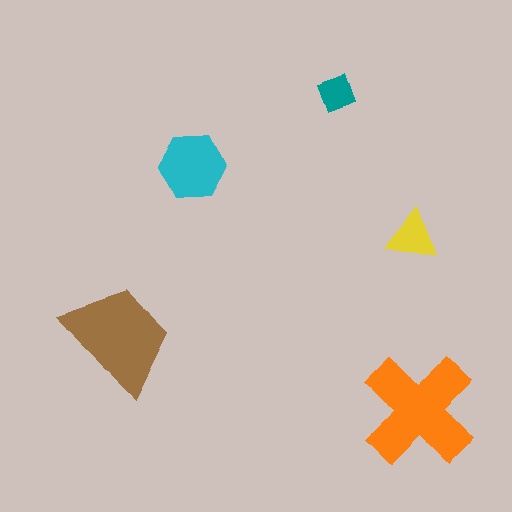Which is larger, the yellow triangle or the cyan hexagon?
The cyan hexagon.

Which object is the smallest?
The teal square.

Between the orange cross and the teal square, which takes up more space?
The orange cross.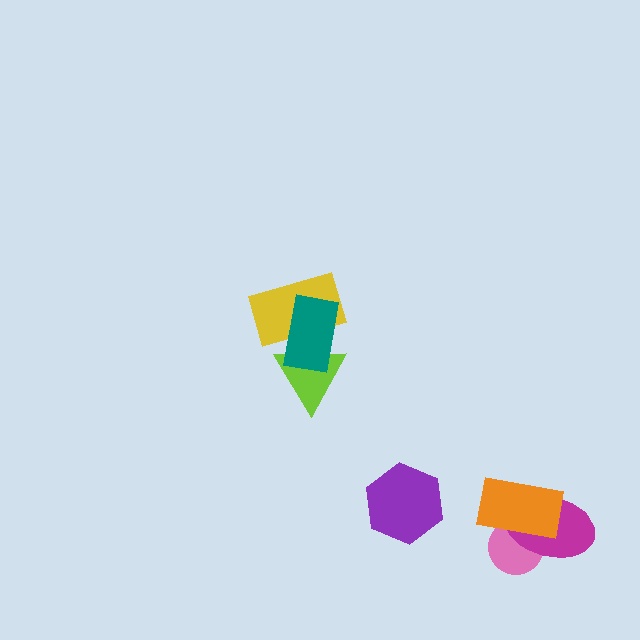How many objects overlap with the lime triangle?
2 objects overlap with the lime triangle.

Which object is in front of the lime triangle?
The teal rectangle is in front of the lime triangle.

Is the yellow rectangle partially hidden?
Yes, it is partially covered by another shape.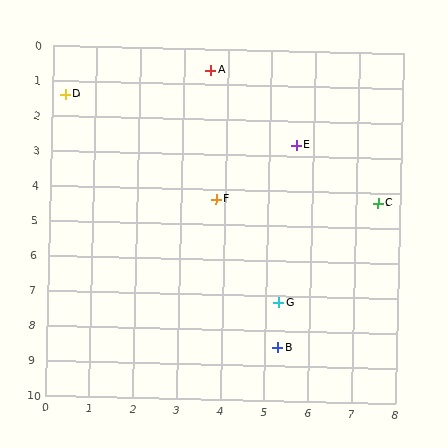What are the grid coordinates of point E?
Point E is at approximately (5.6, 2.7).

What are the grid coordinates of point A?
Point A is at approximately (3.6, 0.6).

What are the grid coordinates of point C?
Point C is at approximately (7.5, 4.3).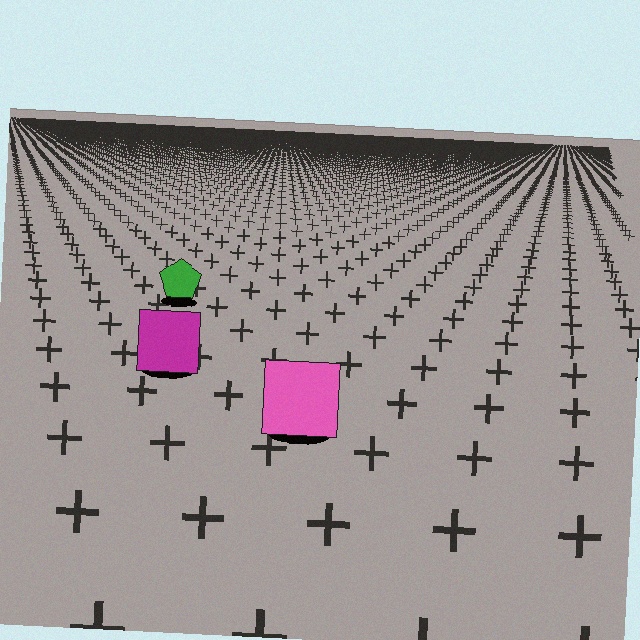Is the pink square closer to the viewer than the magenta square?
Yes. The pink square is closer — you can tell from the texture gradient: the ground texture is coarser near it.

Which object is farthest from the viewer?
The green pentagon is farthest from the viewer. It appears smaller and the ground texture around it is denser.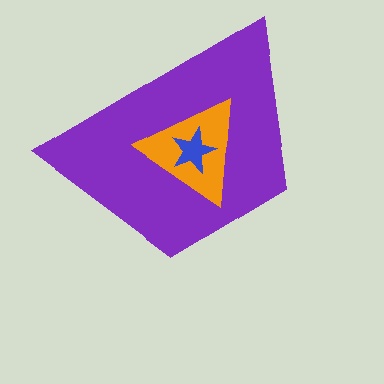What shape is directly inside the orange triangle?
The blue star.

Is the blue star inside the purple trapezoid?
Yes.